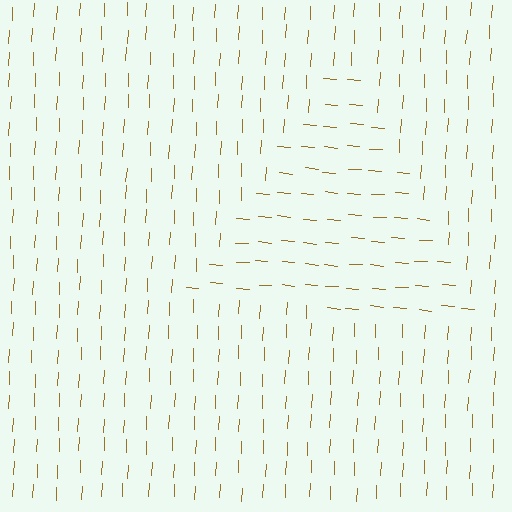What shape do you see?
I see a triangle.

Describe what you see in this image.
The image is filled with small brown line segments. A triangle region in the image has lines oriented differently from the surrounding lines, creating a visible texture boundary.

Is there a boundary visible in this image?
Yes, there is a texture boundary formed by a change in line orientation.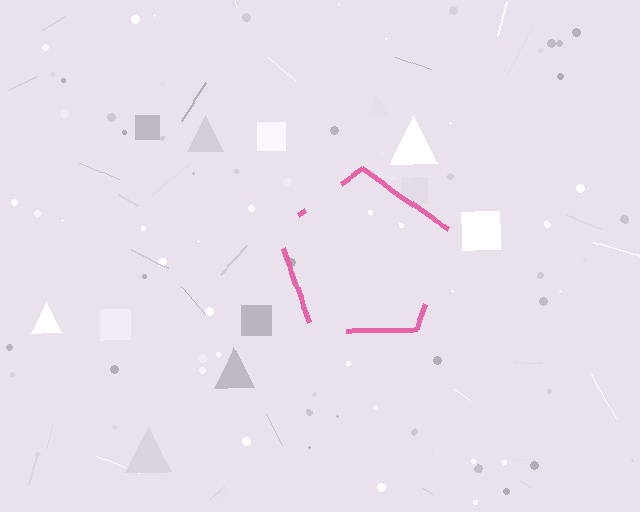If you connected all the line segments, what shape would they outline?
They would outline a pentagon.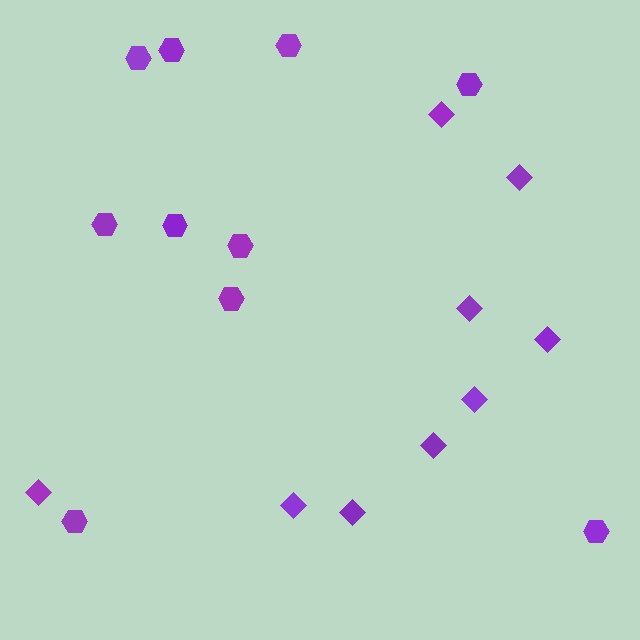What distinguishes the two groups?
There are 2 groups: one group of hexagons (10) and one group of diamonds (9).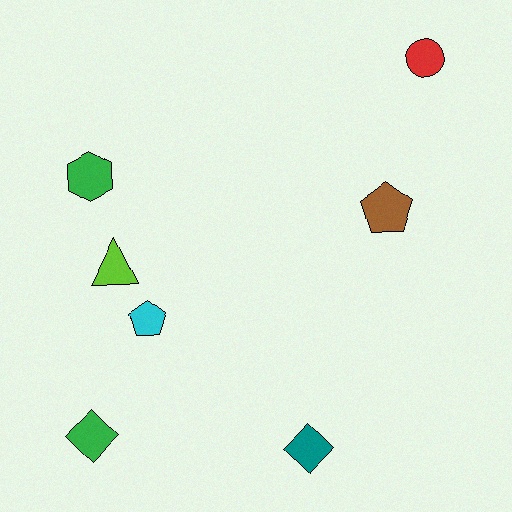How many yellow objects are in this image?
There are no yellow objects.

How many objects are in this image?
There are 7 objects.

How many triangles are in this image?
There is 1 triangle.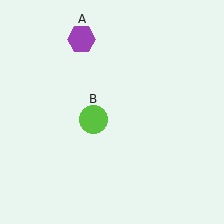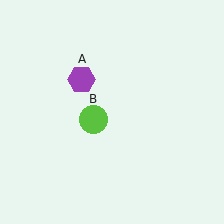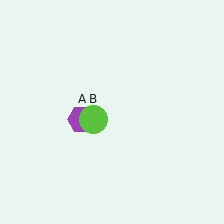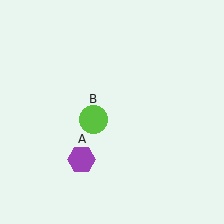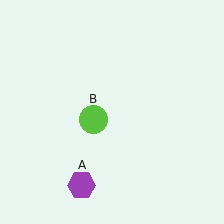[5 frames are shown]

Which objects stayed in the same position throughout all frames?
Lime circle (object B) remained stationary.